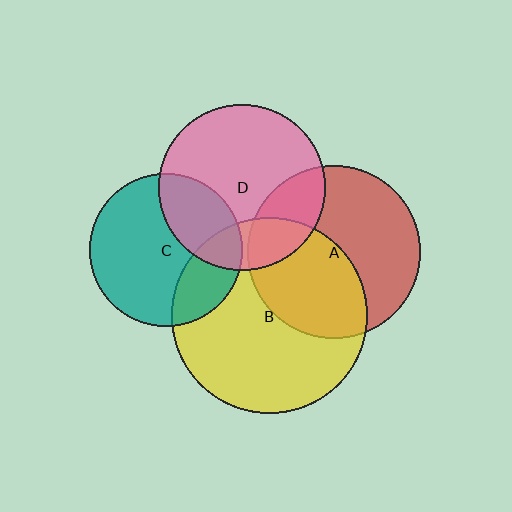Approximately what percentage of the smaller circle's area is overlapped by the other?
Approximately 45%.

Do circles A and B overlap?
Yes.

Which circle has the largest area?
Circle B (yellow).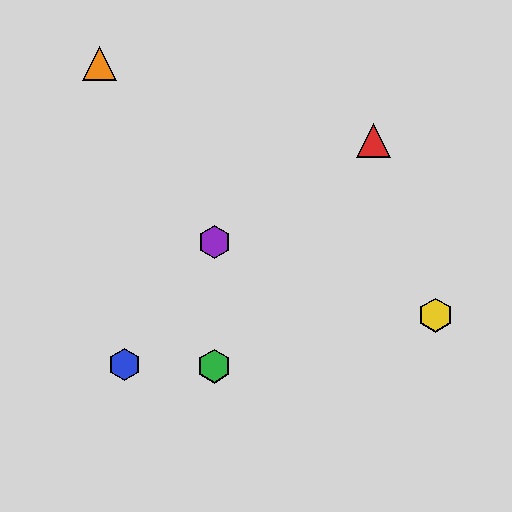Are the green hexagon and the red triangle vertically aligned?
No, the green hexagon is at x≈214 and the red triangle is at x≈373.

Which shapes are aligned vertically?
The green hexagon, the purple hexagon are aligned vertically.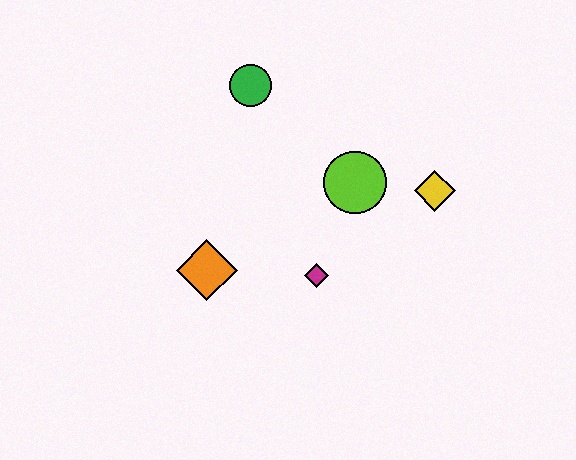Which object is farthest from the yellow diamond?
The orange diamond is farthest from the yellow diamond.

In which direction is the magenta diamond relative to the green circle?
The magenta diamond is below the green circle.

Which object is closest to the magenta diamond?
The lime circle is closest to the magenta diamond.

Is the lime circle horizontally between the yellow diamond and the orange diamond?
Yes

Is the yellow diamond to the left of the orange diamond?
No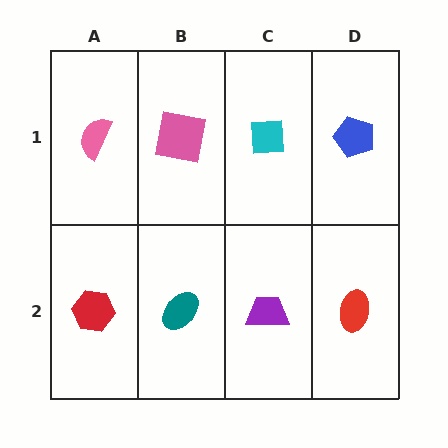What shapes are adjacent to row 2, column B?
A pink square (row 1, column B), a red hexagon (row 2, column A), a purple trapezoid (row 2, column C).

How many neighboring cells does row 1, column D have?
2.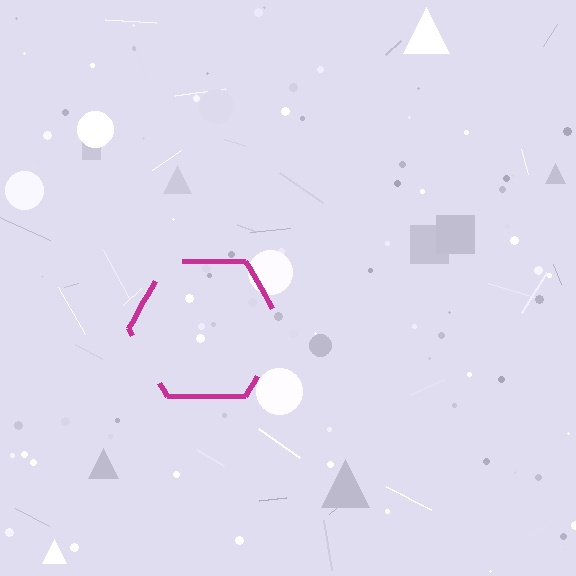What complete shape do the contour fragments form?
The contour fragments form a hexagon.